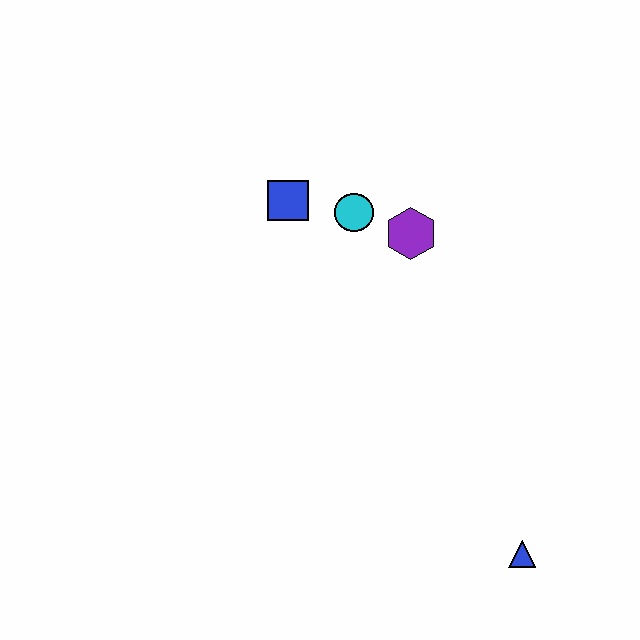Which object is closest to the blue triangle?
The purple hexagon is closest to the blue triangle.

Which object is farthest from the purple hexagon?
The blue triangle is farthest from the purple hexagon.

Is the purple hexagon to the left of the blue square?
No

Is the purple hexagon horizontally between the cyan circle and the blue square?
No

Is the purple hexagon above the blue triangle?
Yes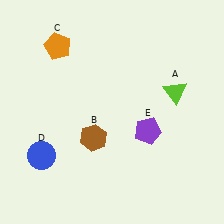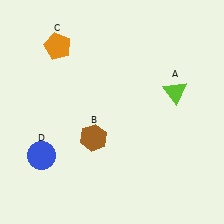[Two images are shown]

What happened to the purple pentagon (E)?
The purple pentagon (E) was removed in Image 2. It was in the bottom-right area of Image 1.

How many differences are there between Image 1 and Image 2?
There is 1 difference between the two images.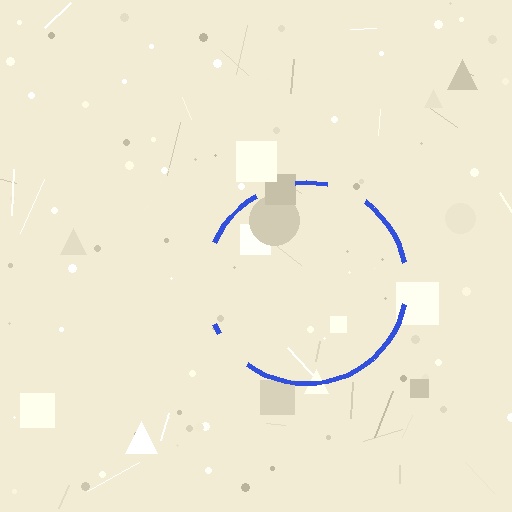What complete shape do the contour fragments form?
The contour fragments form a circle.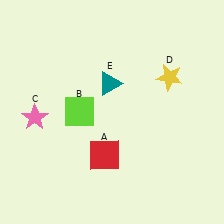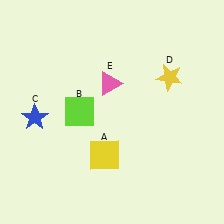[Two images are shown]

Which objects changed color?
A changed from red to yellow. C changed from pink to blue. E changed from teal to pink.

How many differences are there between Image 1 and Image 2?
There are 3 differences between the two images.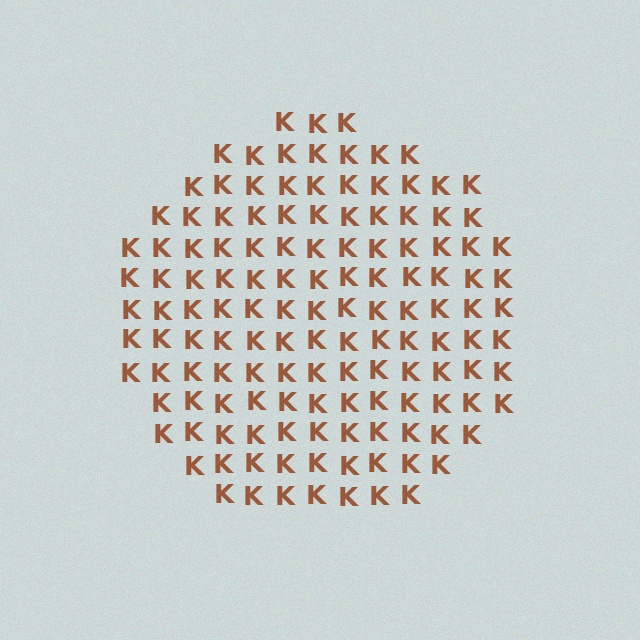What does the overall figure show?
The overall figure shows a circle.